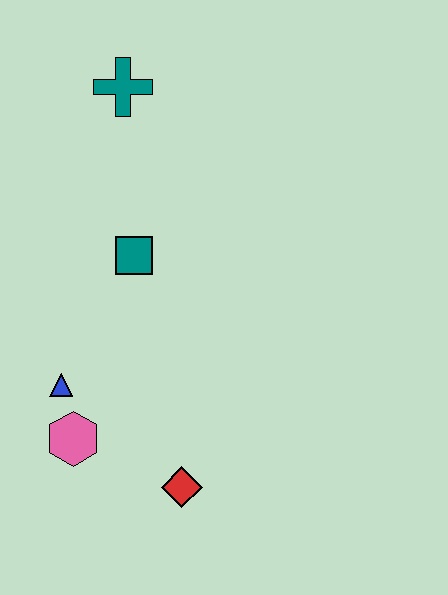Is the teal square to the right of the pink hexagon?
Yes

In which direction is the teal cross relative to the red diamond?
The teal cross is above the red diamond.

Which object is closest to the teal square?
The blue triangle is closest to the teal square.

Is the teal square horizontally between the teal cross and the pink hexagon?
No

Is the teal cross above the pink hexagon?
Yes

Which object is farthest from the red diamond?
The teal cross is farthest from the red diamond.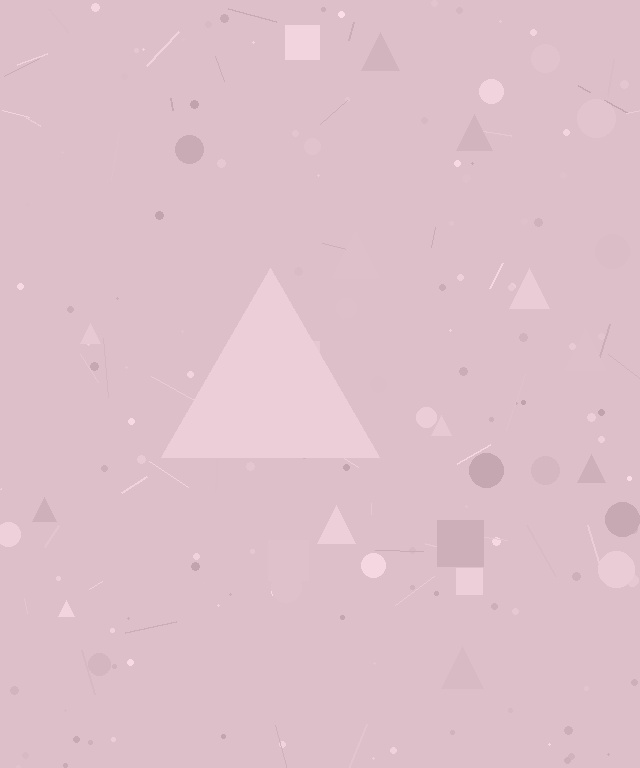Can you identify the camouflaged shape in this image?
The camouflaged shape is a triangle.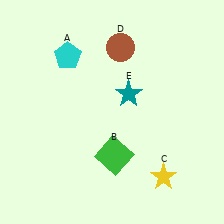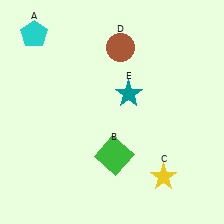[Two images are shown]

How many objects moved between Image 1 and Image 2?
1 object moved between the two images.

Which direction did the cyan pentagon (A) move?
The cyan pentagon (A) moved left.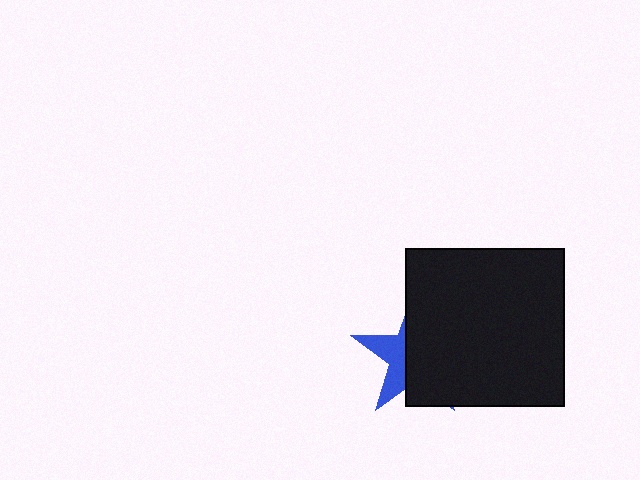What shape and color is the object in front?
The object in front is a black square.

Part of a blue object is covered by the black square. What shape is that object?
It is a star.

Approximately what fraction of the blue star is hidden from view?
Roughly 65% of the blue star is hidden behind the black square.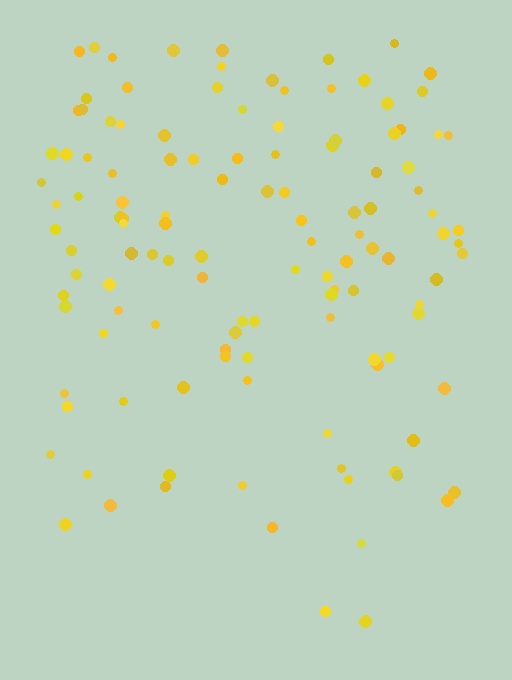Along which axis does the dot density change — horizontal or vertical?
Vertical.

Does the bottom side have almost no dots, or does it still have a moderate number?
Still a moderate number, just noticeably fewer than the top.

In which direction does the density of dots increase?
From bottom to top, with the top side densest.